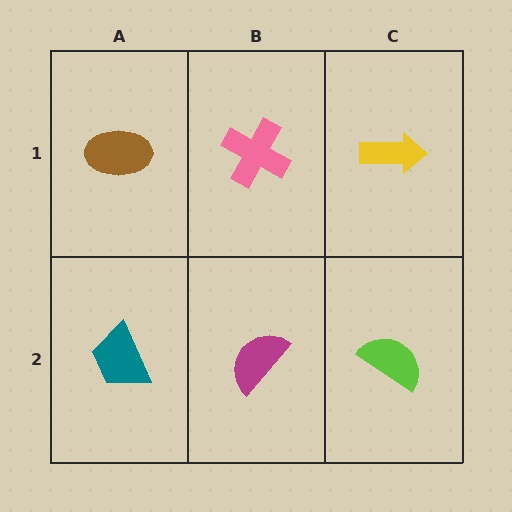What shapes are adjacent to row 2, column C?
A yellow arrow (row 1, column C), a magenta semicircle (row 2, column B).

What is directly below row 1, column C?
A lime semicircle.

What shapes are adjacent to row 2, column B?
A pink cross (row 1, column B), a teal trapezoid (row 2, column A), a lime semicircle (row 2, column C).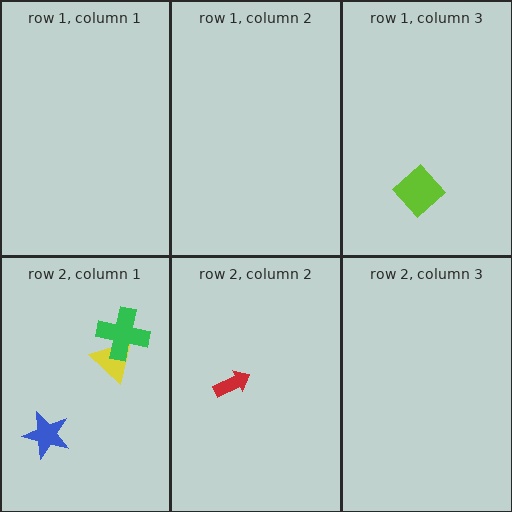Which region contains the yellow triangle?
The row 2, column 1 region.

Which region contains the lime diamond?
The row 1, column 3 region.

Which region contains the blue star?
The row 2, column 1 region.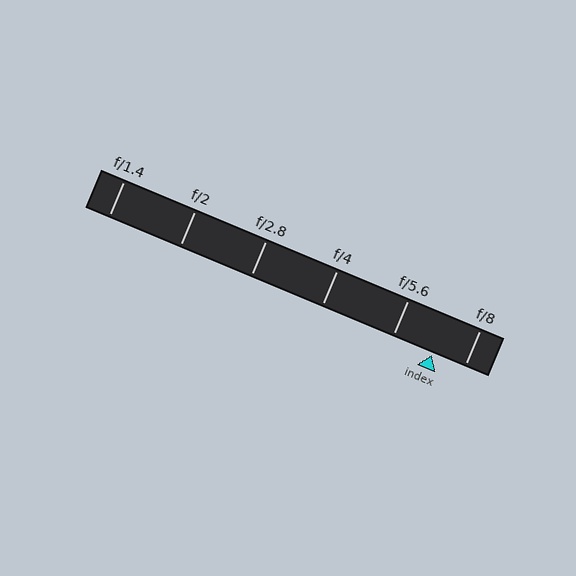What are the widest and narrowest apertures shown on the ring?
The widest aperture shown is f/1.4 and the narrowest is f/8.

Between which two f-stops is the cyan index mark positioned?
The index mark is between f/5.6 and f/8.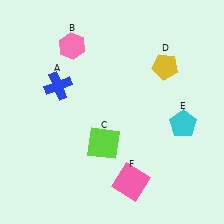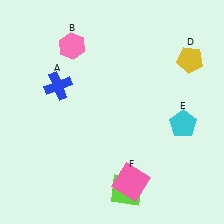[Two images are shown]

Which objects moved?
The objects that moved are: the lime square (C), the yellow pentagon (D).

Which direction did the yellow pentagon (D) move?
The yellow pentagon (D) moved right.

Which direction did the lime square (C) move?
The lime square (C) moved down.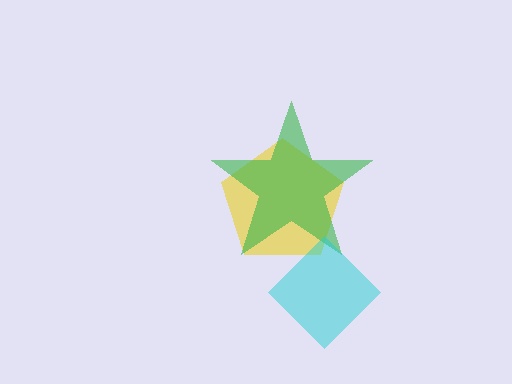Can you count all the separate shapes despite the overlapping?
Yes, there are 3 separate shapes.